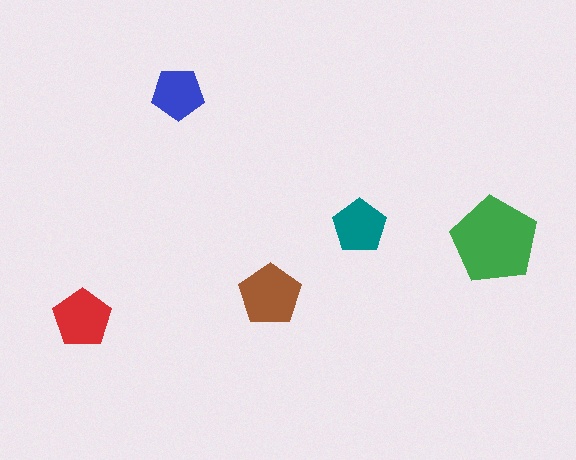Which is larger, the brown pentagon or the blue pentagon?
The brown one.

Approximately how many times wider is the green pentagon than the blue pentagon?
About 1.5 times wider.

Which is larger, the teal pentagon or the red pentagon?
The red one.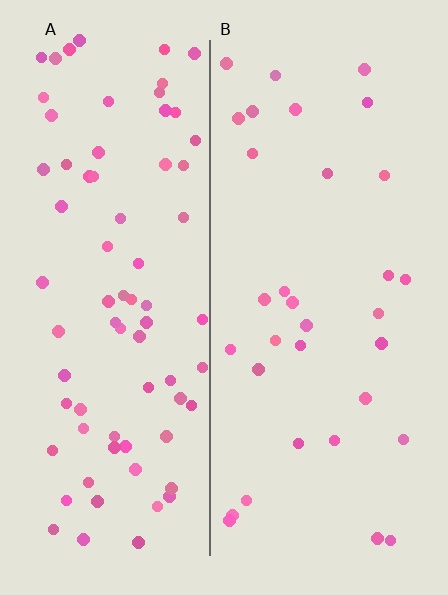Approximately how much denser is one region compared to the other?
Approximately 2.3× — region A over region B.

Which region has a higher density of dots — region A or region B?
A (the left).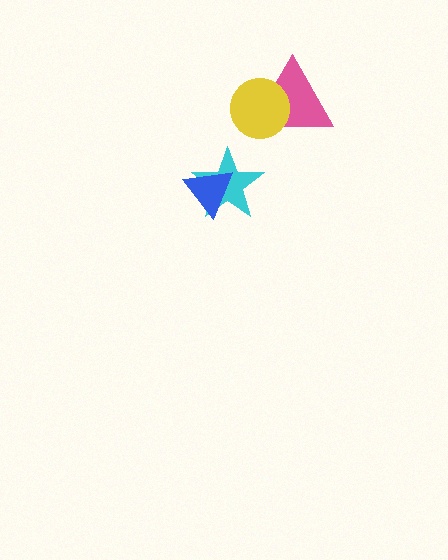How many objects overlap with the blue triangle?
1 object overlaps with the blue triangle.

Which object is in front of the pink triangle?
The yellow circle is in front of the pink triangle.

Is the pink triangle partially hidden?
Yes, it is partially covered by another shape.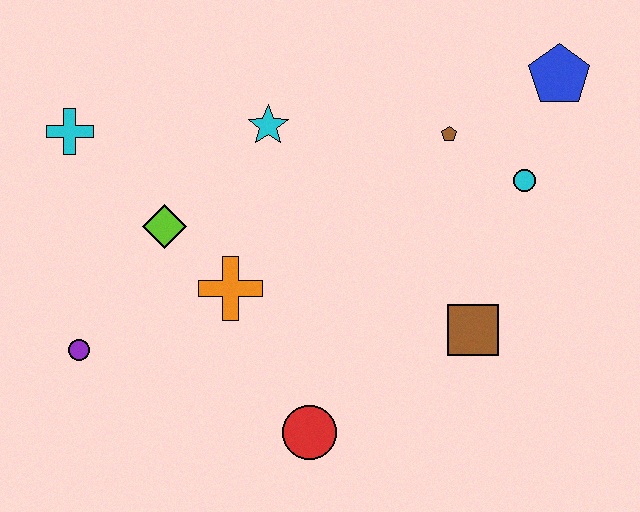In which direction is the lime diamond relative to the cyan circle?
The lime diamond is to the left of the cyan circle.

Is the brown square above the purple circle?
Yes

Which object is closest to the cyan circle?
The brown pentagon is closest to the cyan circle.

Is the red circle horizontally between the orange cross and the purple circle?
No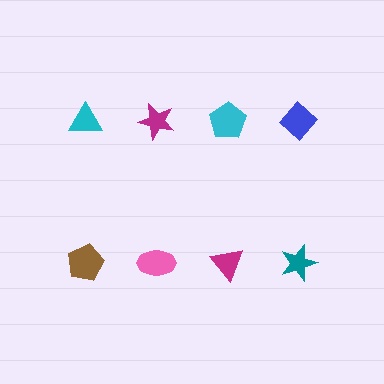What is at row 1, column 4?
A blue diamond.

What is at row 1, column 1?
A cyan triangle.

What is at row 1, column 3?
A cyan pentagon.